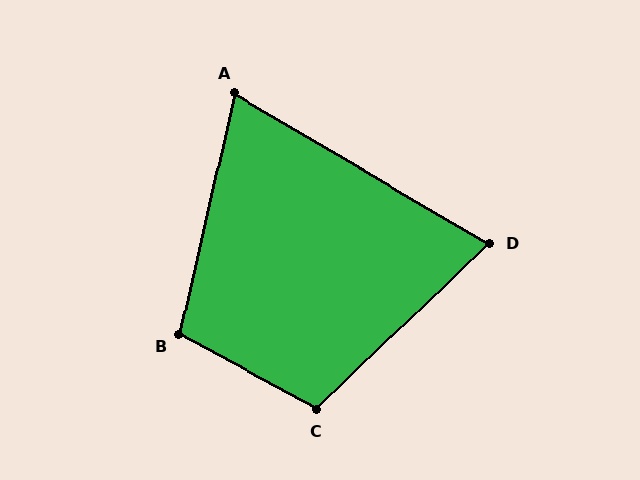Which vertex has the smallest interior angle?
A, at approximately 72 degrees.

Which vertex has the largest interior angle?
C, at approximately 108 degrees.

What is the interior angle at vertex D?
Approximately 74 degrees (acute).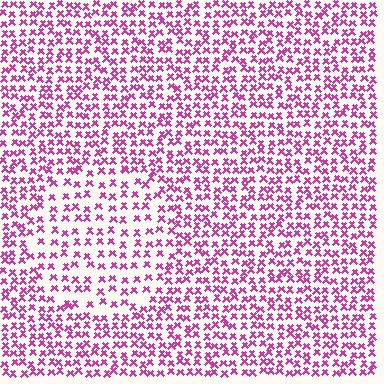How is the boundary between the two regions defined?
The boundary is defined by a change in element density (approximately 1.7x ratio). All elements are the same color, size, and shape.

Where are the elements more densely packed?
The elements are more densely packed outside the circle boundary.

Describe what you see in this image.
The image contains small magenta elements arranged at two different densities. A circle-shaped region is visible where the elements are less densely packed than the surrounding area.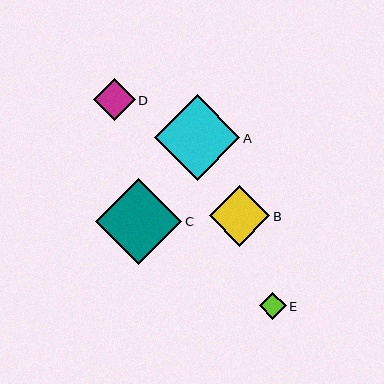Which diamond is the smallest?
Diamond E is the smallest with a size of approximately 27 pixels.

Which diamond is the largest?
Diamond C is the largest with a size of approximately 86 pixels.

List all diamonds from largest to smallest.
From largest to smallest: C, A, B, D, E.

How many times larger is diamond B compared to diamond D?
Diamond B is approximately 1.4 times the size of diamond D.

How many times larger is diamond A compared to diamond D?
Diamond A is approximately 2.1 times the size of diamond D.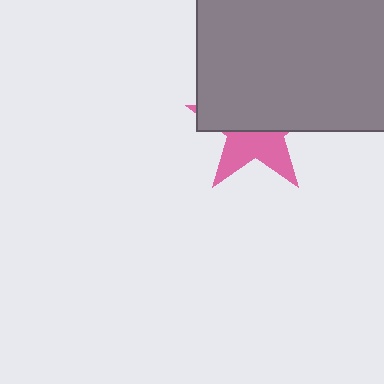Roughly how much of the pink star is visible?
A small part of it is visible (roughly 43%).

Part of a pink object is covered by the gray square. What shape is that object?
It is a star.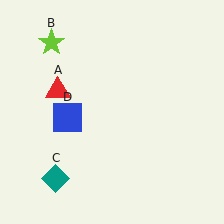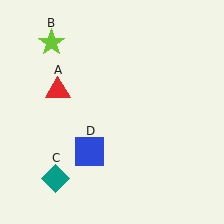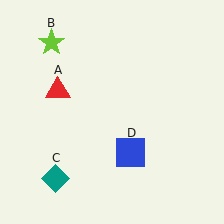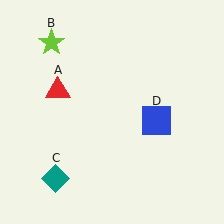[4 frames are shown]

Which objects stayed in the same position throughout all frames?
Red triangle (object A) and lime star (object B) and teal diamond (object C) remained stationary.